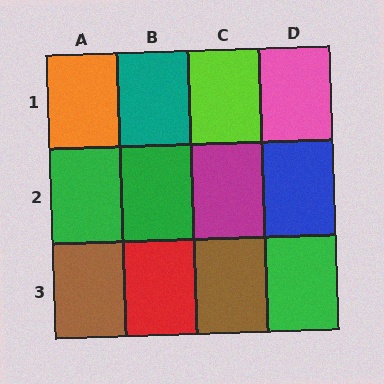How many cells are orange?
1 cell is orange.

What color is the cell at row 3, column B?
Red.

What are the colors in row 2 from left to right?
Green, green, magenta, blue.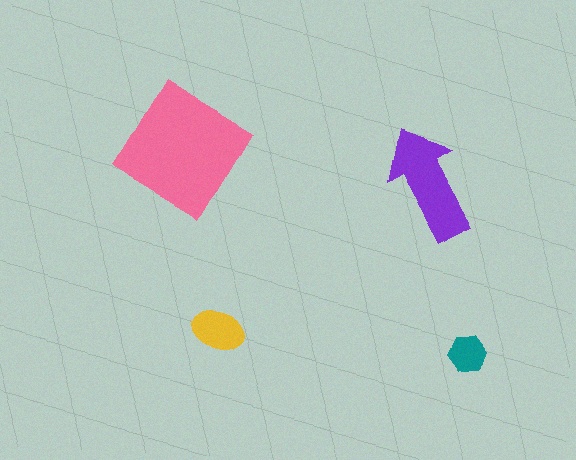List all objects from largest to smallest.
The pink diamond, the purple arrow, the yellow ellipse, the teal hexagon.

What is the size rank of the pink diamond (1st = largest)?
1st.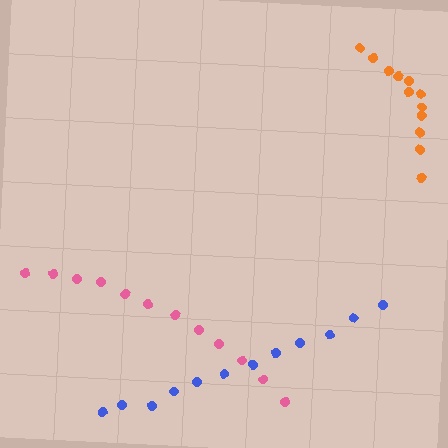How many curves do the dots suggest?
There are 3 distinct paths.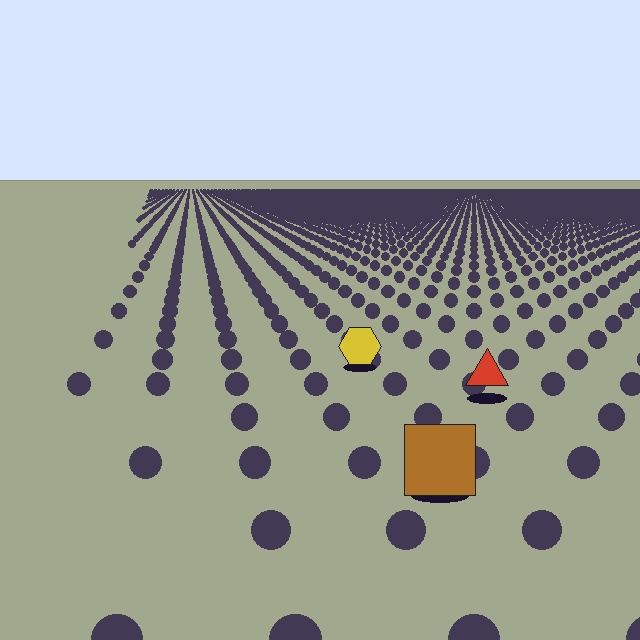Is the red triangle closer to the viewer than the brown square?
No. The brown square is closer — you can tell from the texture gradient: the ground texture is coarser near it.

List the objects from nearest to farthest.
From nearest to farthest: the brown square, the red triangle, the yellow hexagon.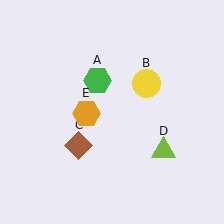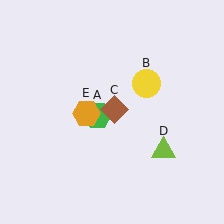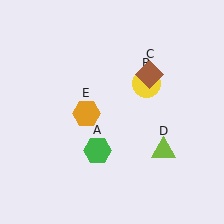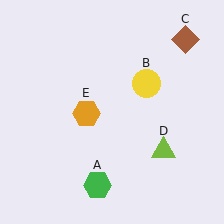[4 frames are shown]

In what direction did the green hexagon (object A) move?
The green hexagon (object A) moved down.